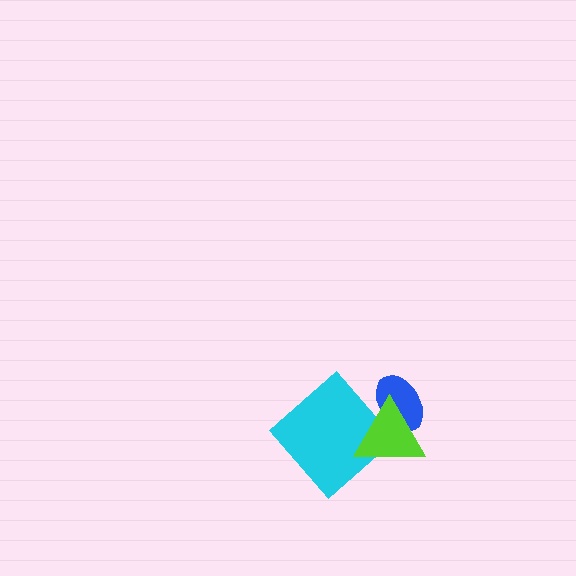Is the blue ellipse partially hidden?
Yes, it is partially covered by another shape.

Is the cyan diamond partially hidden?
Yes, it is partially covered by another shape.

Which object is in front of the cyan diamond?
The lime triangle is in front of the cyan diamond.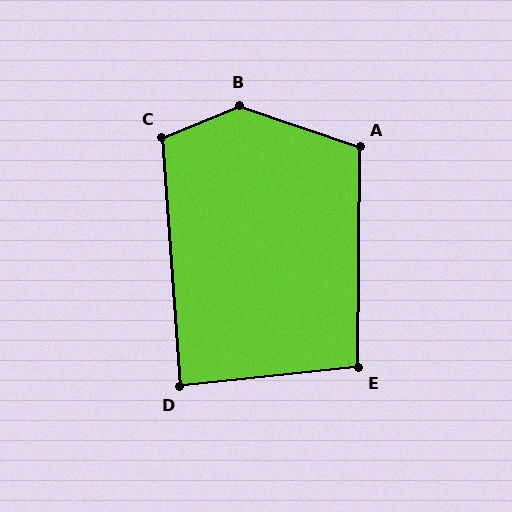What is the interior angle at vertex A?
Approximately 108 degrees (obtuse).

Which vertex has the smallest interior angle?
D, at approximately 88 degrees.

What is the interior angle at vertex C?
Approximately 108 degrees (obtuse).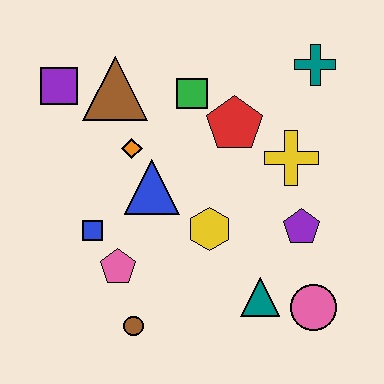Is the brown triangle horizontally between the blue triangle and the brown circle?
No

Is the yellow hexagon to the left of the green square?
No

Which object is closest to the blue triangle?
The orange diamond is closest to the blue triangle.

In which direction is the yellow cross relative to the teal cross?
The yellow cross is below the teal cross.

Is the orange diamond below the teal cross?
Yes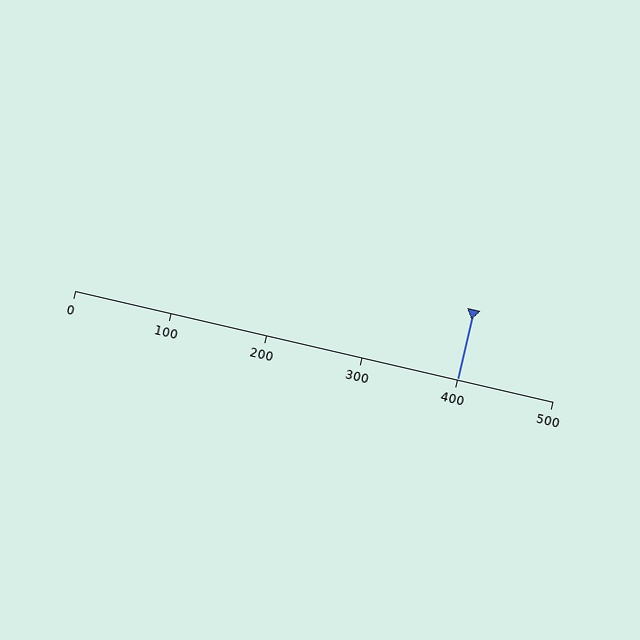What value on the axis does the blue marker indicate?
The marker indicates approximately 400.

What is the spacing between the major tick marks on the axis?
The major ticks are spaced 100 apart.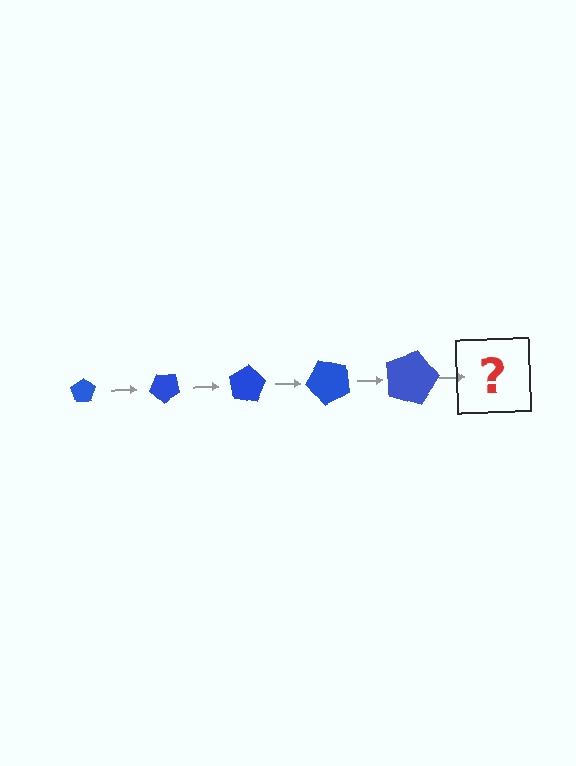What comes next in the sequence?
The next element should be a pentagon, larger than the previous one and rotated 200 degrees from the start.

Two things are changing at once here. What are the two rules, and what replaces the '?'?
The two rules are that the pentagon grows larger each step and it rotates 40 degrees each step. The '?' should be a pentagon, larger than the previous one and rotated 200 degrees from the start.